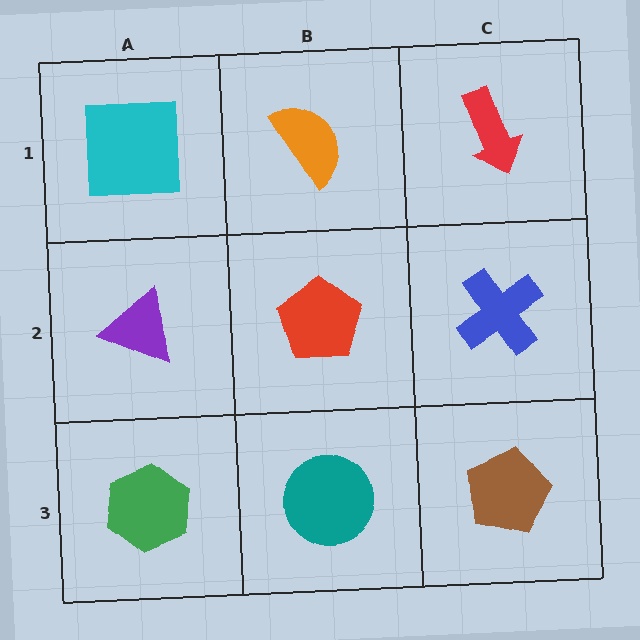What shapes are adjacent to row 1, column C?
A blue cross (row 2, column C), an orange semicircle (row 1, column B).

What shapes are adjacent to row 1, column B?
A red pentagon (row 2, column B), a cyan square (row 1, column A), a red arrow (row 1, column C).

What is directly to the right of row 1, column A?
An orange semicircle.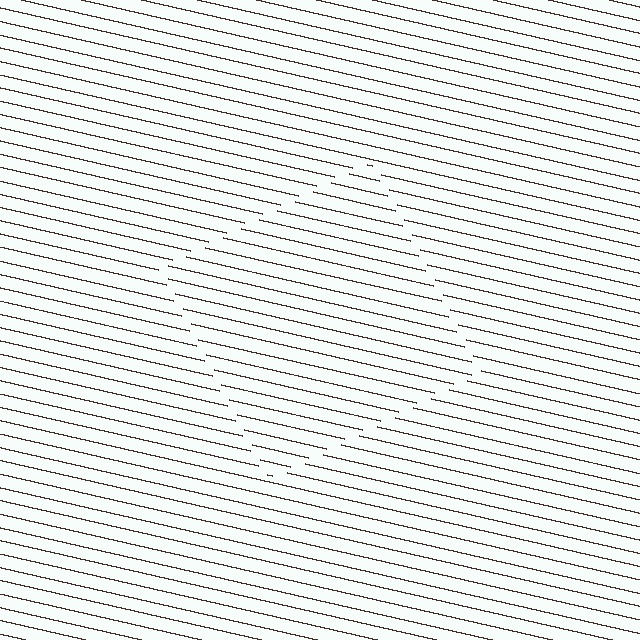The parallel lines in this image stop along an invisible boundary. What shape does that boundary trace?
An illusory square. The interior of the shape contains the same grating, shifted by half a period — the contour is defined by the phase discontinuity where line-ends from the inner and outer gratings abut.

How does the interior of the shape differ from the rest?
The interior of the shape contains the same grating, shifted by half a period — the contour is defined by the phase discontinuity where line-ends from the inner and outer gratings abut.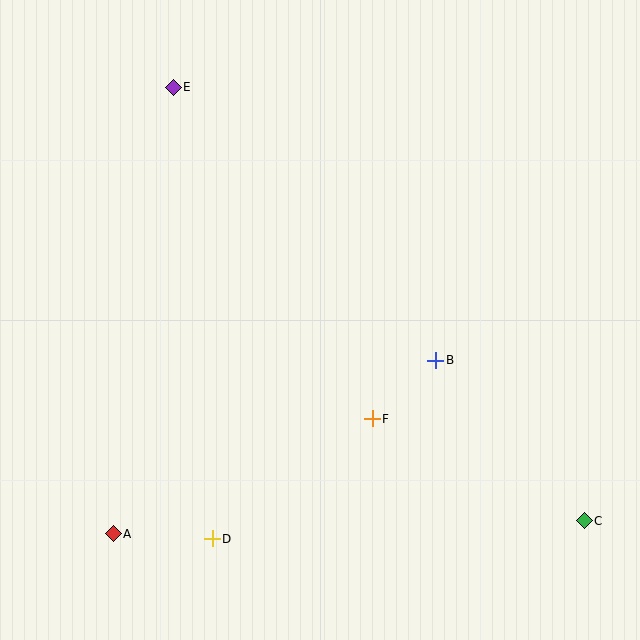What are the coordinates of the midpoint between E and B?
The midpoint between E and B is at (304, 224).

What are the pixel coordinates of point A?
Point A is at (113, 534).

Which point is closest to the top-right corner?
Point B is closest to the top-right corner.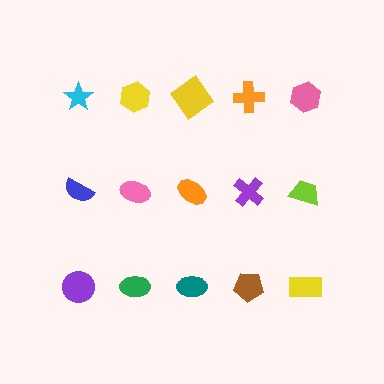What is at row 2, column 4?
A purple cross.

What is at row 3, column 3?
A teal ellipse.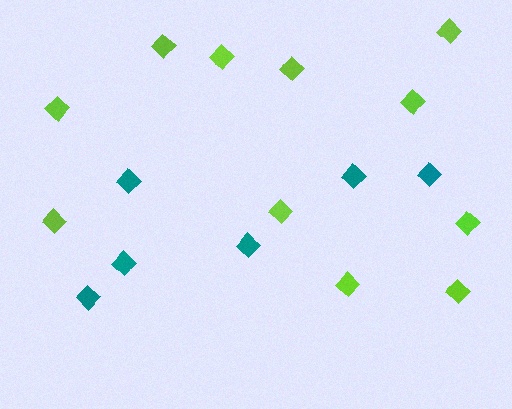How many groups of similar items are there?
There are 2 groups: one group of lime diamonds (11) and one group of teal diamonds (6).